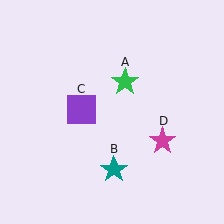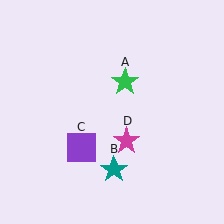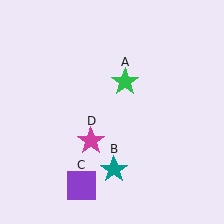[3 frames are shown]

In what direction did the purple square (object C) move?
The purple square (object C) moved down.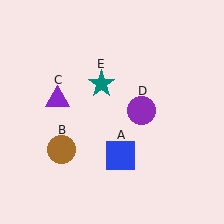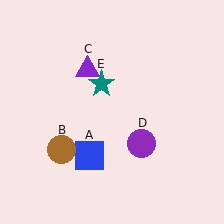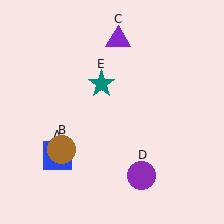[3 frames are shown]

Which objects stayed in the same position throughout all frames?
Brown circle (object B) and teal star (object E) remained stationary.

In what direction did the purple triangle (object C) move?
The purple triangle (object C) moved up and to the right.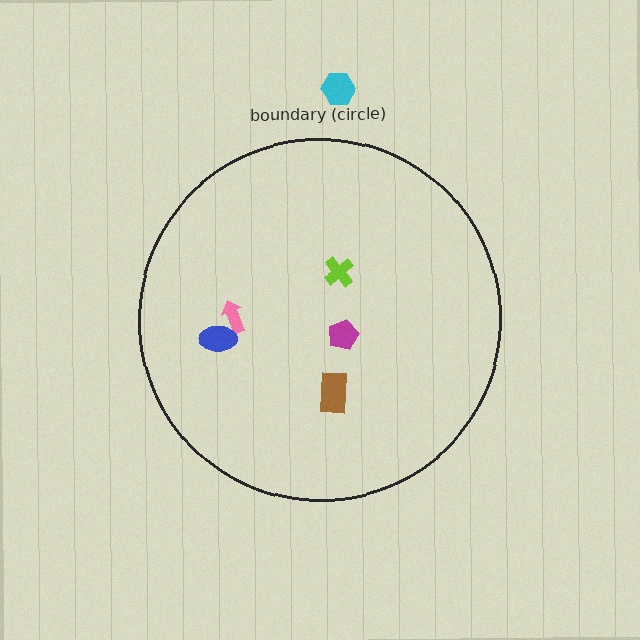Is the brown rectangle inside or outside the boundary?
Inside.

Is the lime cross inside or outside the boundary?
Inside.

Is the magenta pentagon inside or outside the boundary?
Inside.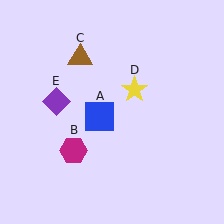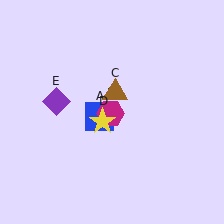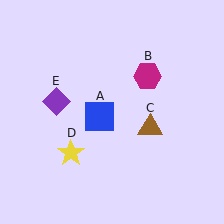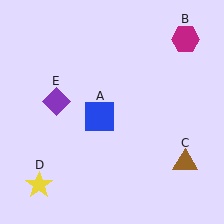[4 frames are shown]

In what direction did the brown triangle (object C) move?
The brown triangle (object C) moved down and to the right.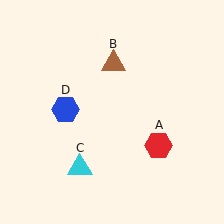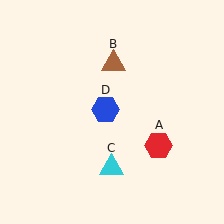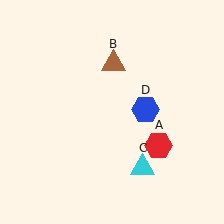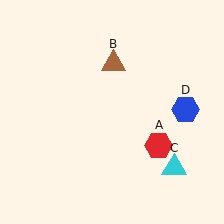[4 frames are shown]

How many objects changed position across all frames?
2 objects changed position: cyan triangle (object C), blue hexagon (object D).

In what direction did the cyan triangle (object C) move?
The cyan triangle (object C) moved right.